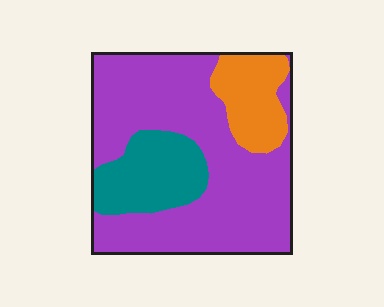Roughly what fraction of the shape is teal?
Teal takes up about one fifth (1/5) of the shape.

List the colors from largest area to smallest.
From largest to smallest: purple, teal, orange.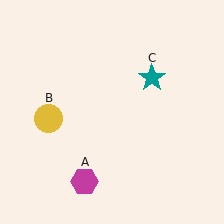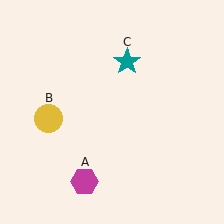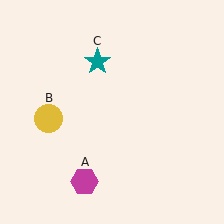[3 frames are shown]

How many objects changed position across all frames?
1 object changed position: teal star (object C).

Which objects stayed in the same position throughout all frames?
Magenta hexagon (object A) and yellow circle (object B) remained stationary.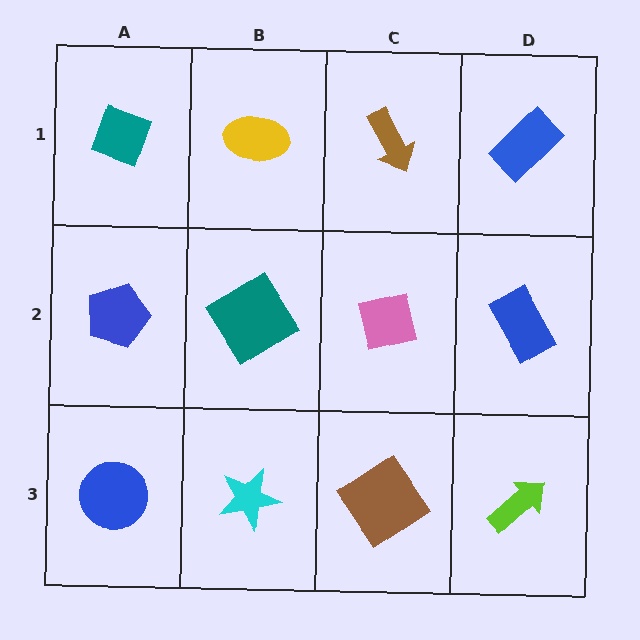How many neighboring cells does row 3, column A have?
2.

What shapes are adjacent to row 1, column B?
A teal diamond (row 2, column B), a teal diamond (row 1, column A), a brown arrow (row 1, column C).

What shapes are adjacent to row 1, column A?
A blue pentagon (row 2, column A), a yellow ellipse (row 1, column B).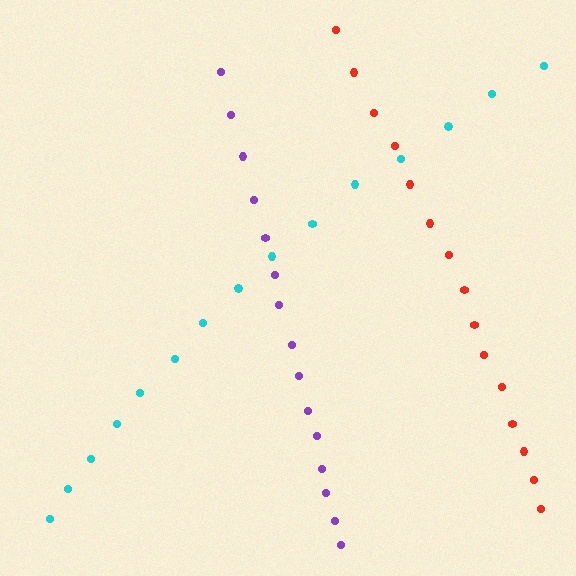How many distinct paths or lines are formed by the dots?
There are 3 distinct paths.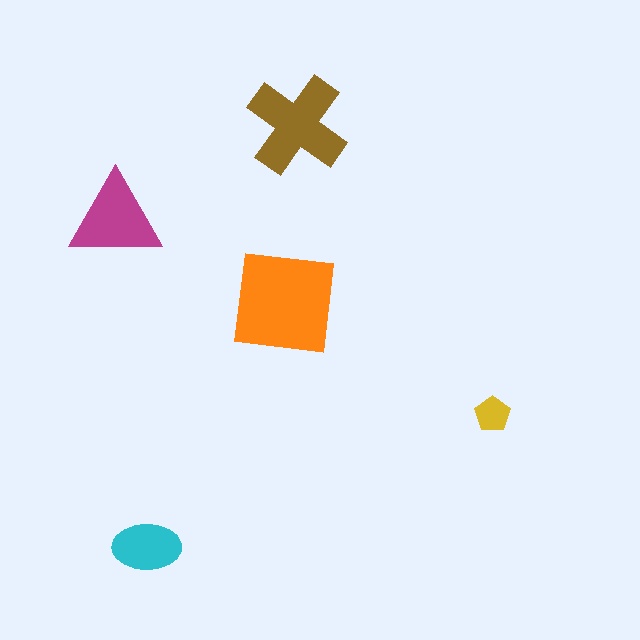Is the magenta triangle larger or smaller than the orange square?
Smaller.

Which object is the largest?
The orange square.